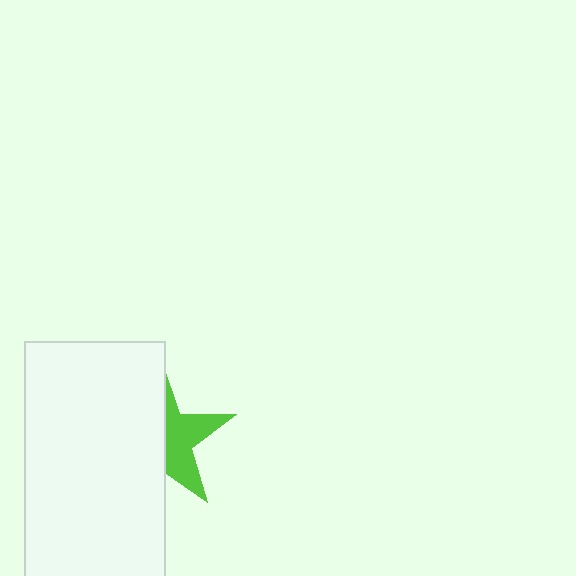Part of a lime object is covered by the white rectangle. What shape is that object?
It is a star.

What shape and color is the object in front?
The object in front is a white rectangle.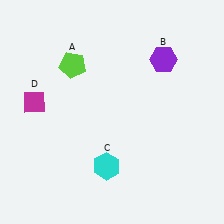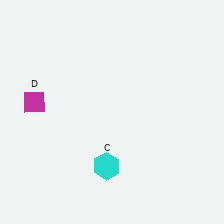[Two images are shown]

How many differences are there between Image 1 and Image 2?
There are 2 differences between the two images.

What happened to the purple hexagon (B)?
The purple hexagon (B) was removed in Image 2. It was in the top-right area of Image 1.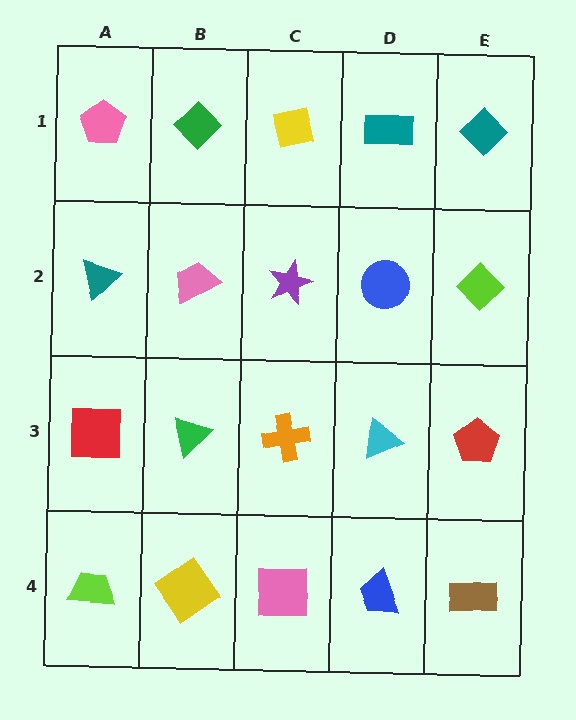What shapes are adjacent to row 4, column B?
A green triangle (row 3, column B), a lime trapezoid (row 4, column A), a pink square (row 4, column C).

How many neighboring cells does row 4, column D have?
3.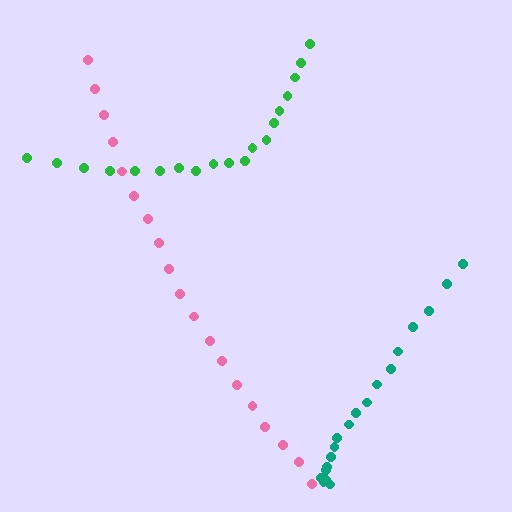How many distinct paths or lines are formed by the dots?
There are 3 distinct paths.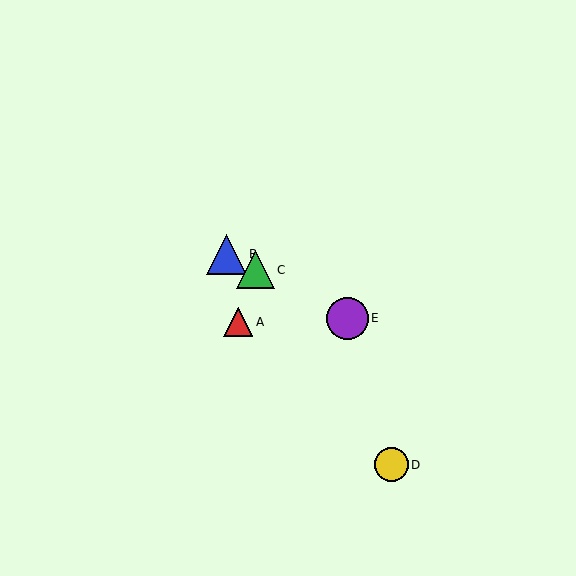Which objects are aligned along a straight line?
Objects B, C, E are aligned along a straight line.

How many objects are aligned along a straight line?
3 objects (B, C, E) are aligned along a straight line.